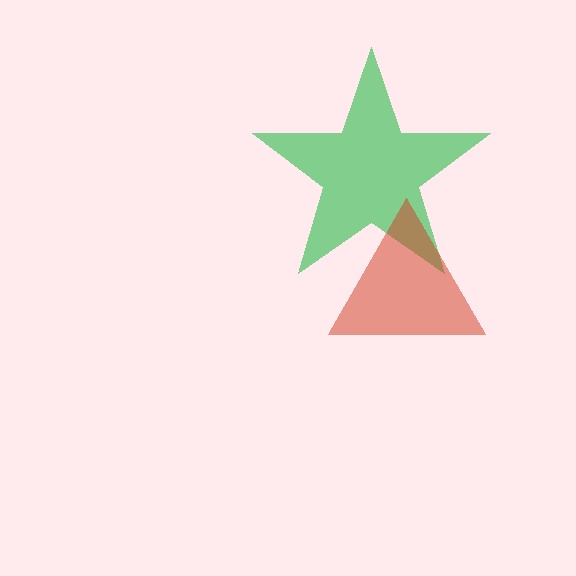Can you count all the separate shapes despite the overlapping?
Yes, there are 2 separate shapes.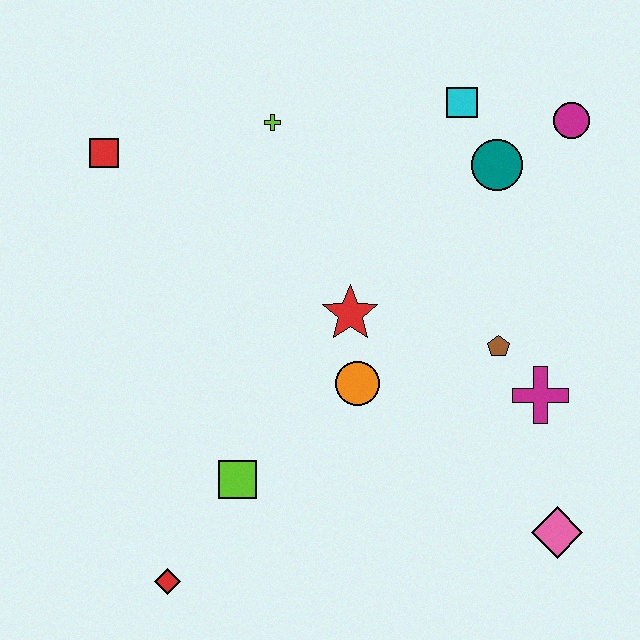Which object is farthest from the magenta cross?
The red square is farthest from the magenta cross.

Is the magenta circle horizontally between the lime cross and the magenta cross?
No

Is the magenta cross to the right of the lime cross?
Yes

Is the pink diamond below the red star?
Yes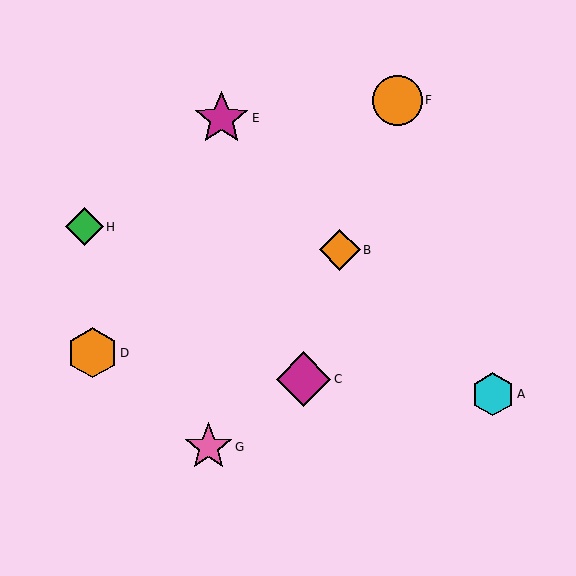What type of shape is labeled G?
Shape G is a pink star.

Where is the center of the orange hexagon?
The center of the orange hexagon is at (93, 353).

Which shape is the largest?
The magenta star (labeled E) is the largest.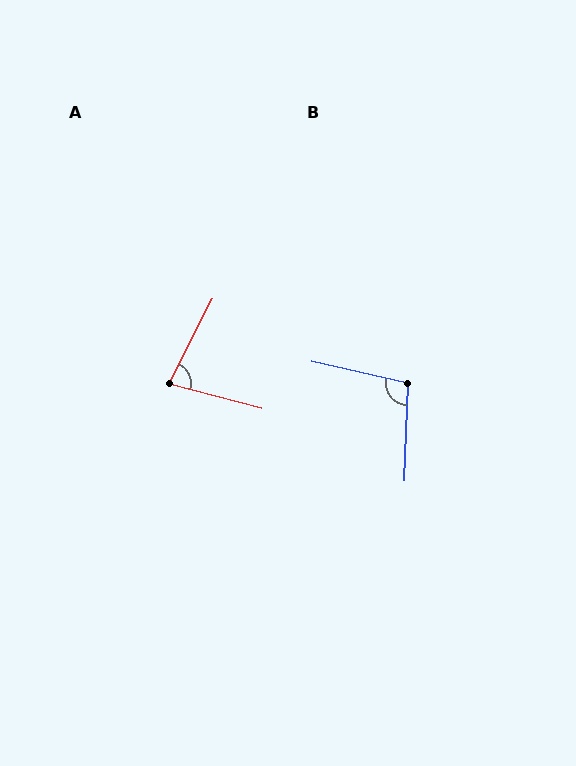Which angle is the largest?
B, at approximately 101 degrees.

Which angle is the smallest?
A, at approximately 78 degrees.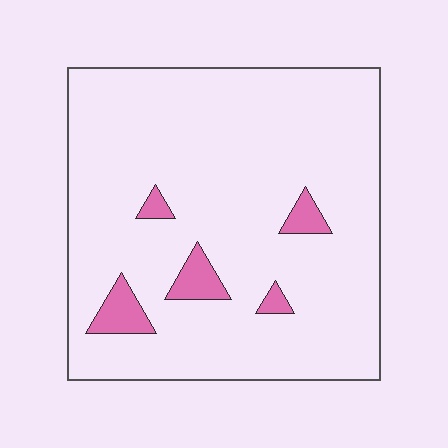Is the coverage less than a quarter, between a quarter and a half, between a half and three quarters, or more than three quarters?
Less than a quarter.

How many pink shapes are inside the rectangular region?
5.